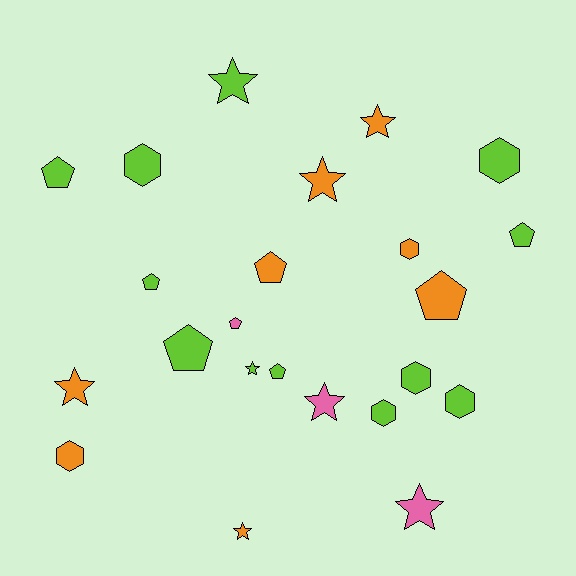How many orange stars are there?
There are 4 orange stars.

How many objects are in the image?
There are 23 objects.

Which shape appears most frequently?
Star, with 8 objects.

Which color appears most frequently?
Lime, with 12 objects.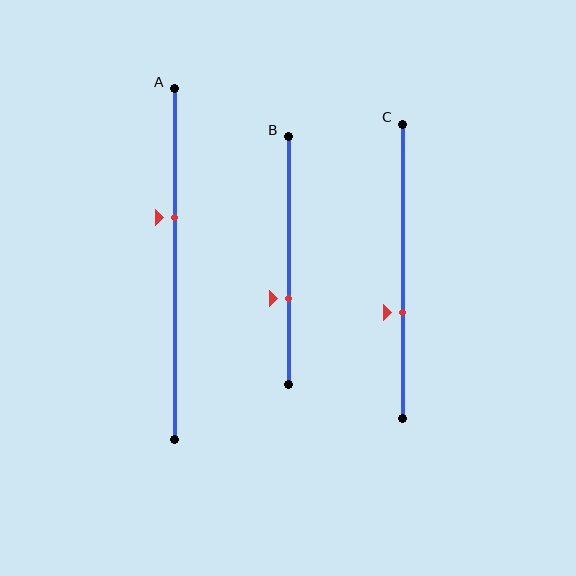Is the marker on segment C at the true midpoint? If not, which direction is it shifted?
No, the marker on segment C is shifted downward by about 14% of the segment length.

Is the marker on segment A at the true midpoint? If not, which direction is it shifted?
No, the marker on segment A is shifted upward by about 13% of the segment length.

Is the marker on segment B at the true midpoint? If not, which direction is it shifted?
No, the marker on segment B is shifted downward by about 15% of the segment length.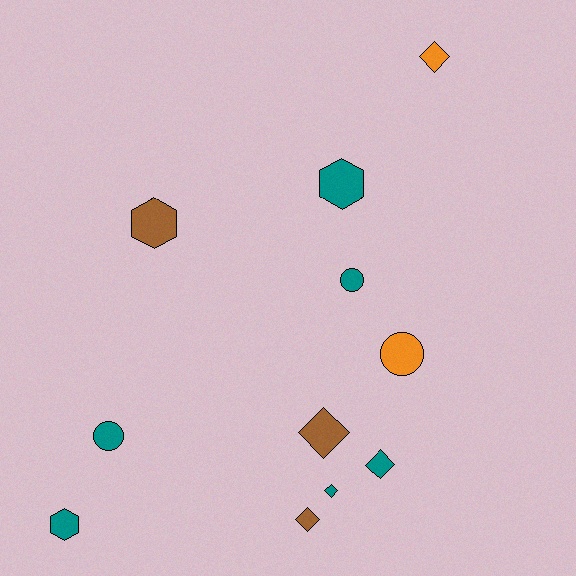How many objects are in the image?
There are 11 objects.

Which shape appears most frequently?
Diamond, with 5 objects.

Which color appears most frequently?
Teal, with 6 objects.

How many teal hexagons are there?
There are 2 teal hexagons.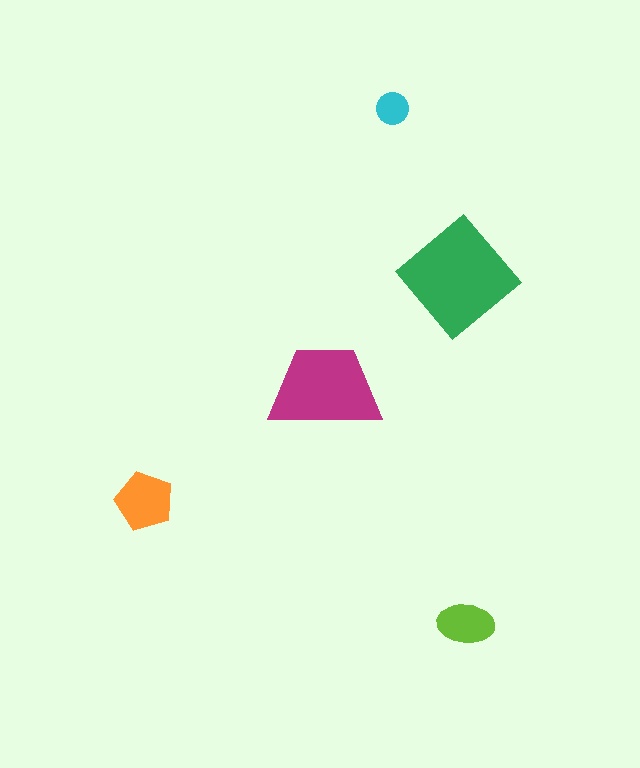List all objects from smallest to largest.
The cyan circle, the lime ellipse, the orange pentagon, the magenta trapezoid, the green diamond.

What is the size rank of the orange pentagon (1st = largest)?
3rd.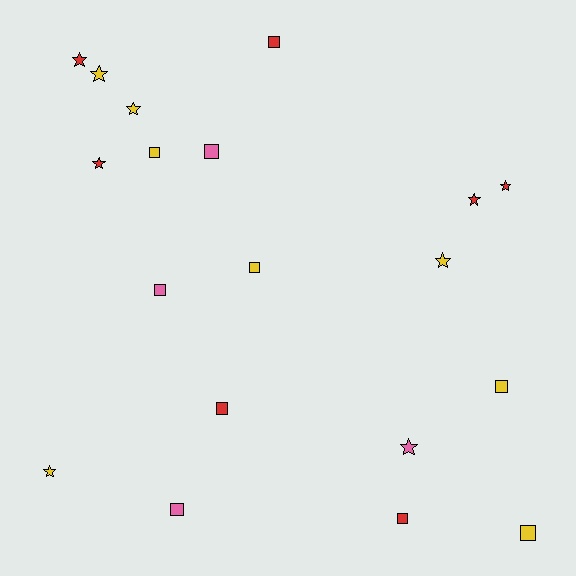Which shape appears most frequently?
Square, with 10 objects.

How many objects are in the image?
There are 19 objects.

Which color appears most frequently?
Yellow, with 8 objects.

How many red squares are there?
There are 3 red squares.